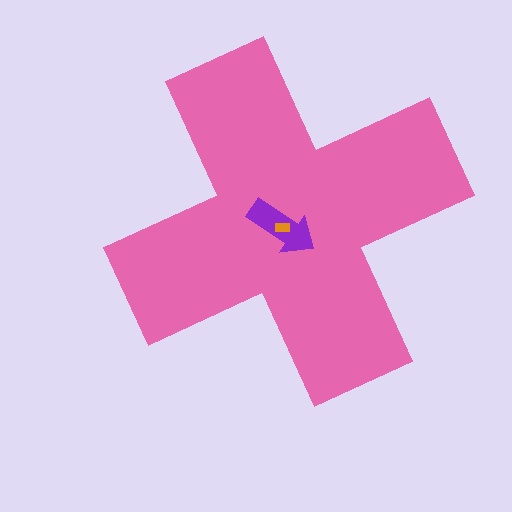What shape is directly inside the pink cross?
The purple arrow.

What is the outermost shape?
The pink cross.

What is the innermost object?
The orange rectangle.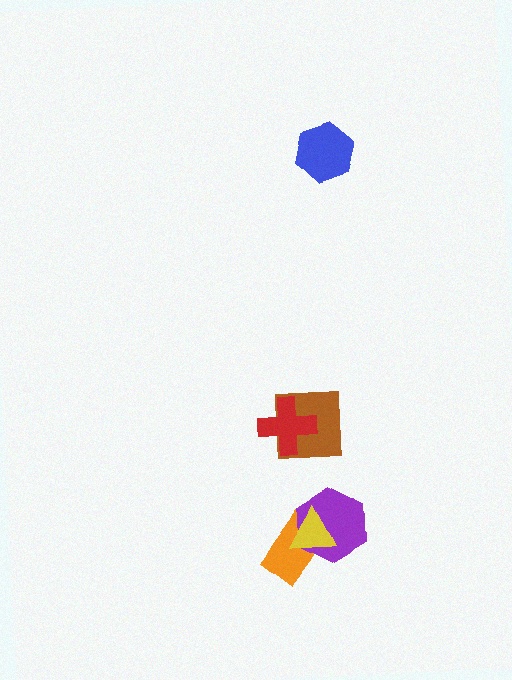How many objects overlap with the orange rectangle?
2 objects overlap with the orange rectangle.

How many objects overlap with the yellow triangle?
2 objects overlap with the yellow triangle.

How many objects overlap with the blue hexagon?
0 objects overlap with the blue hexagon.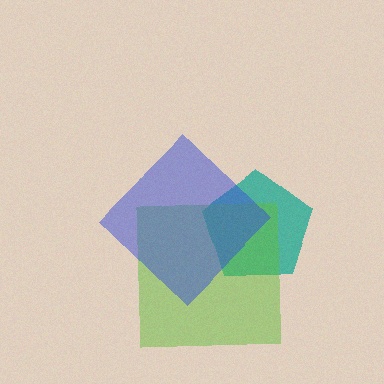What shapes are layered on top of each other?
The layered shapes are: a teal pentagon, a lime square, a blue diamond.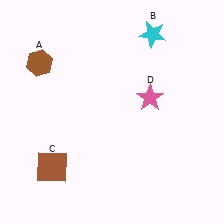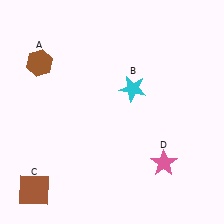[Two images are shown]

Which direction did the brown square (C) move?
The brown square (C) moved down.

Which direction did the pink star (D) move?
The pink star (D) moved down.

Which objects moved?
The objects that moved are: the cyan star (B), the brown square (C), the pink star (D).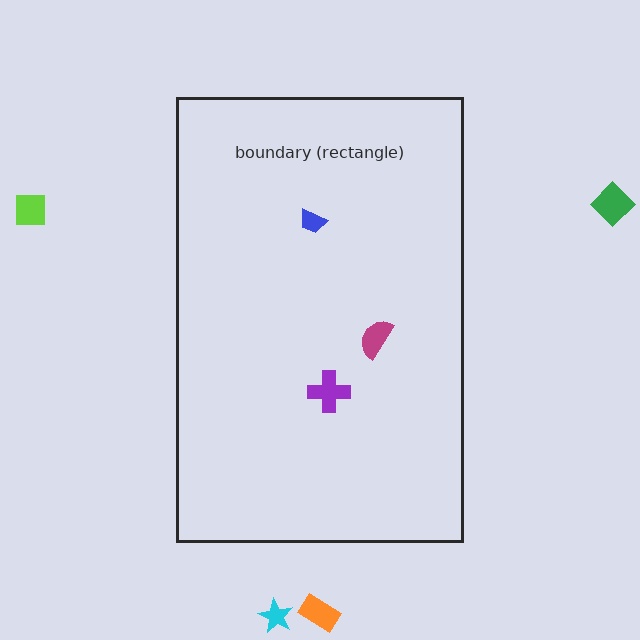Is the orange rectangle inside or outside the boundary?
Outside.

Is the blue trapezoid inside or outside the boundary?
Inside.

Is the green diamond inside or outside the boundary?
Outside.